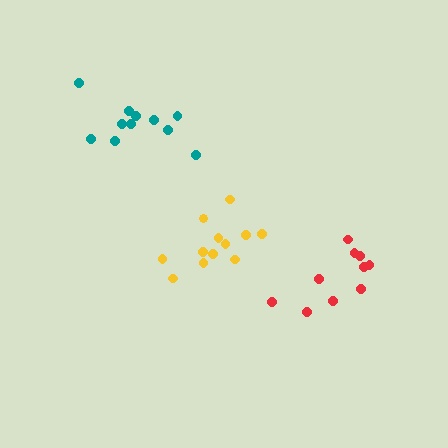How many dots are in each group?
Group 1: 12 dots, Group 2: 11 dots, Group 3: 10 dots (33 total).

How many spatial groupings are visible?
There are 3 spatial groupings.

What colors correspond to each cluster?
The clusters are colored: yellow, teal, red.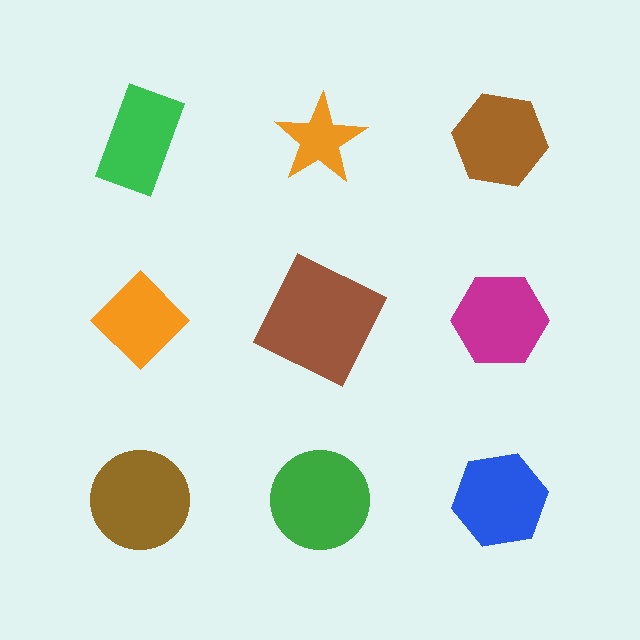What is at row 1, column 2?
An orange star.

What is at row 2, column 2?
A brown square.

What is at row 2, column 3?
A magenta hexagon.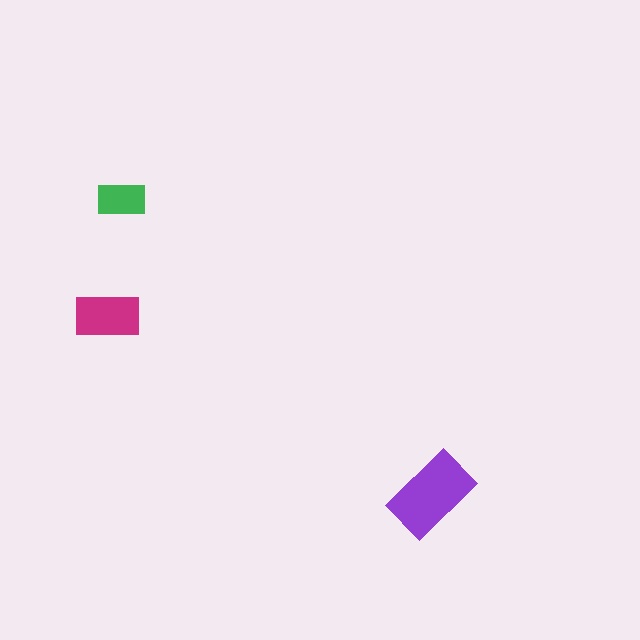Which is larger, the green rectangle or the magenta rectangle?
The magenta one.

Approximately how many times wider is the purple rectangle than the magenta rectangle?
About 1.5 times wider.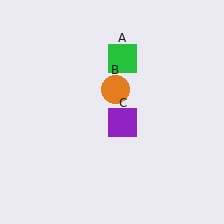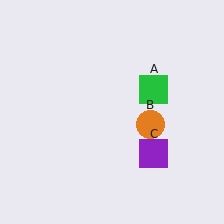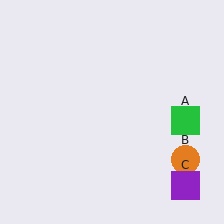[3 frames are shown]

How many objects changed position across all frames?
3 objects changed position: green square (object A), orange circle (object B), purple square (object C).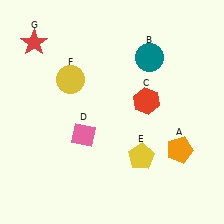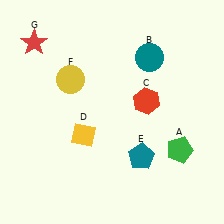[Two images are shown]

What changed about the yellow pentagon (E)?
In Image 1, E is yellow. In Image 2, it changed to teal.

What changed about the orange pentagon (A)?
In Image 1, A is orange. In Image 2, it changed to green.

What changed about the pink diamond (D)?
In Image 1, D is pink. In Image 2, it changed to yellow.